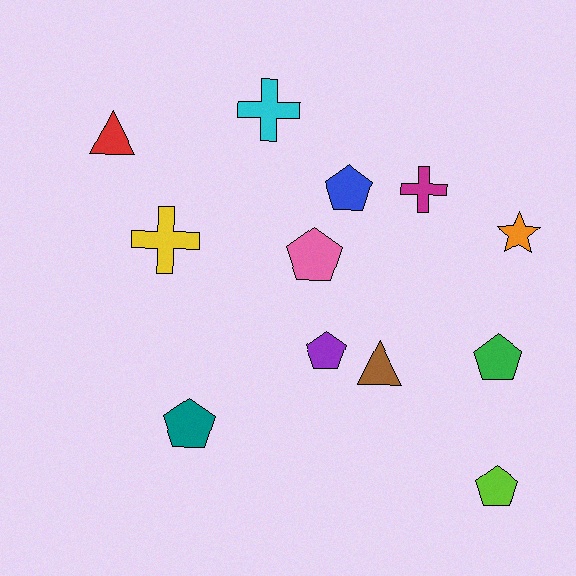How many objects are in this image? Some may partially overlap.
There are 12 objects.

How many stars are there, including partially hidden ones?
There is 1 star.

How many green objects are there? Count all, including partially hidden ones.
There is 1 green object.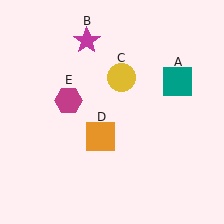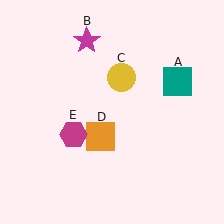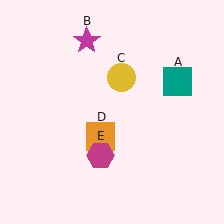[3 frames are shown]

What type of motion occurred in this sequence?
The magenta hexagon (object E) rotated counterclockwise around the center of the scene.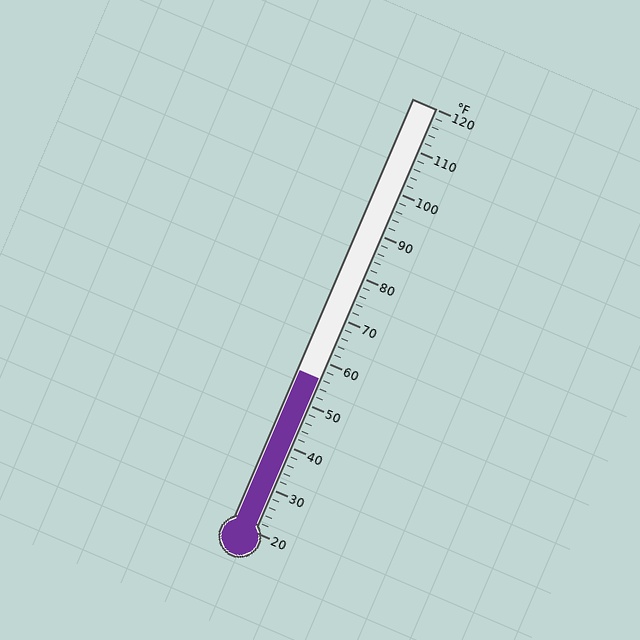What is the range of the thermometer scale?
The thermometer scale ranges from 20°F to 120°F.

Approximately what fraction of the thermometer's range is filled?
The thermometer is filled to approximately 35% of its range.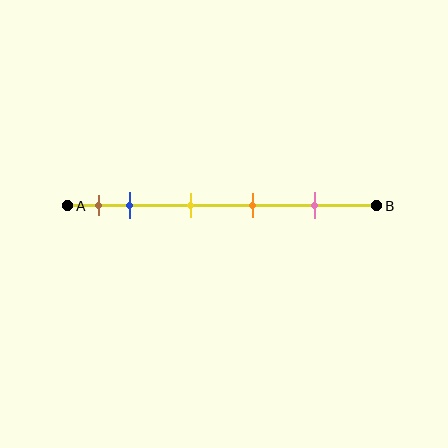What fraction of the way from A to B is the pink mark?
The pink mark is approximately 80% (0.8) of the way from A to B.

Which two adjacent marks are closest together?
The brown and blue marks are the closest adjacent pair.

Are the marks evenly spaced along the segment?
No, the marks are not evenly spaced.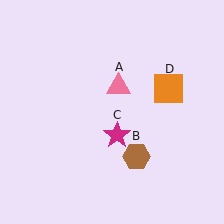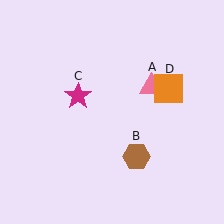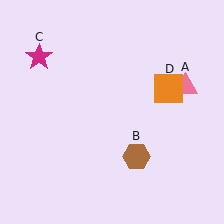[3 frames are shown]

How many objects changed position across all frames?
2 objects changed position: pink triangle (object A), magenta star (object C).